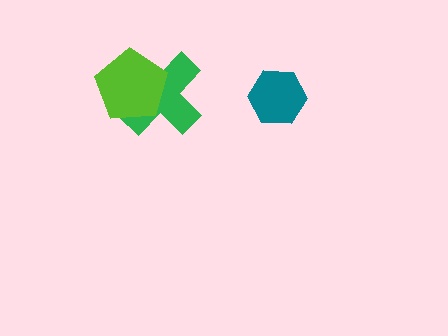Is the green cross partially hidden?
Yes, it is partially covered by another shape.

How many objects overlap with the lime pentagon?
1 object overlaps with the lime pentagon.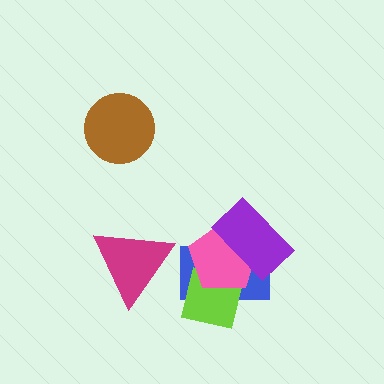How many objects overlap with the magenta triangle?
0 objects overlap with the magenta triangle.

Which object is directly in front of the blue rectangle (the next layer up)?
The lime square is directly in front of the blue rectangle.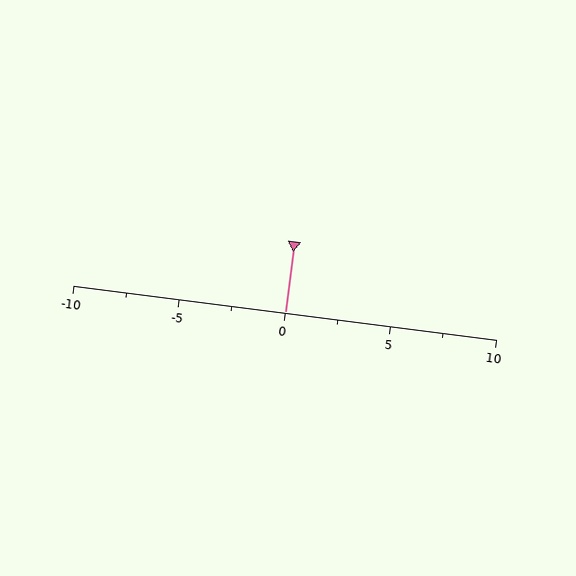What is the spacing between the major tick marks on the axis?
The major ticks are spaced 5 apart.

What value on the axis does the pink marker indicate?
The marker indicates approximately 0.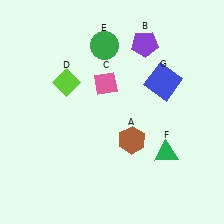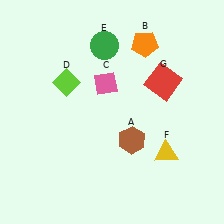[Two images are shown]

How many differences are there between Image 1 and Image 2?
There are 3 differences between the two images.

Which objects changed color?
B changed from purple to orange. F changed from green to yellow. G changed from blue to red.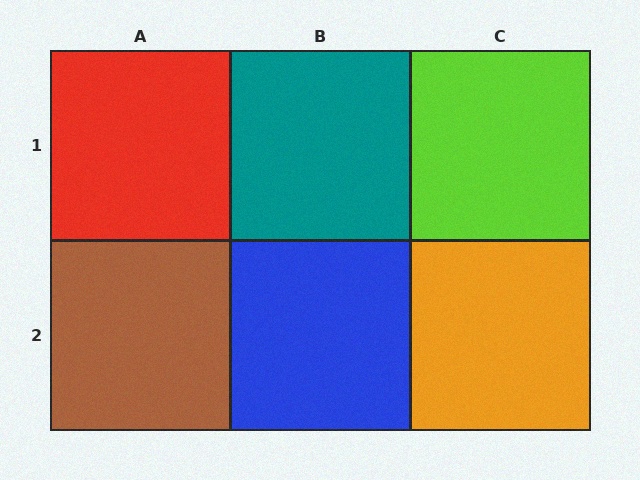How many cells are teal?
1 cell is teal.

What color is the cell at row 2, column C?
Orange.